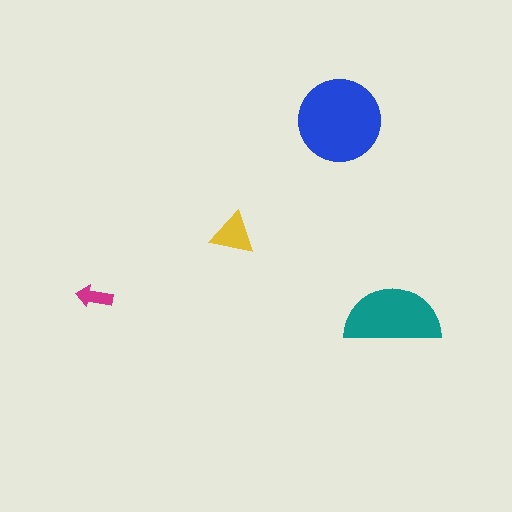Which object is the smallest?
The magenta arrow.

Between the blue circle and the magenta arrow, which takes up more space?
The blue circle.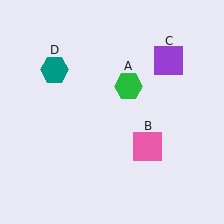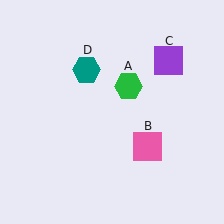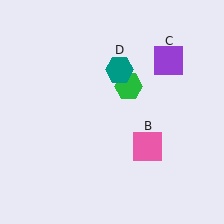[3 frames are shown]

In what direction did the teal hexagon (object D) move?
The teal hexagon (object D) moved right.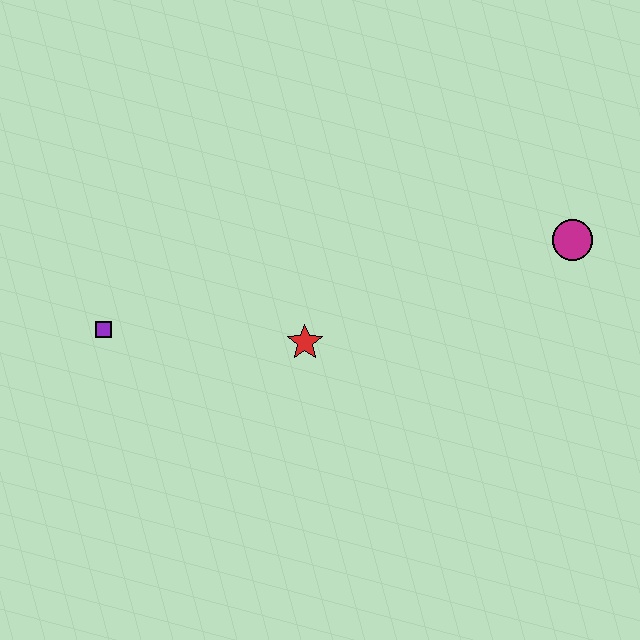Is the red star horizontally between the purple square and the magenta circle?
Yes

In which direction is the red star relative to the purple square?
The red star is to the right of the purple square.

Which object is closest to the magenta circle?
The red star is closest to the magenta circle.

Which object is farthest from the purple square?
The magenta circle is farthest from the purple square.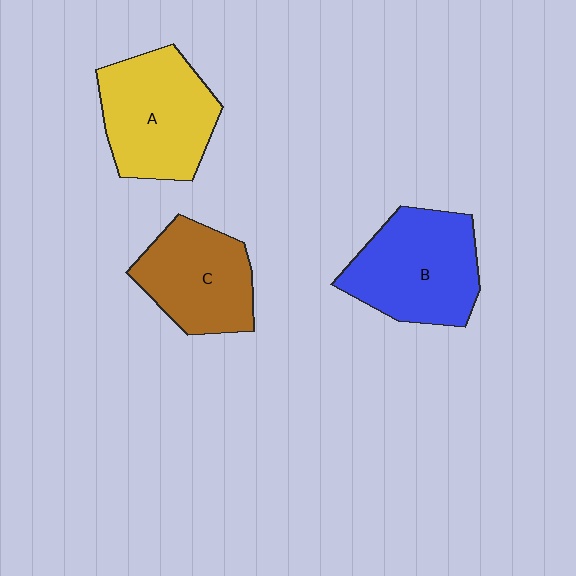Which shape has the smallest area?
Shape C (brown).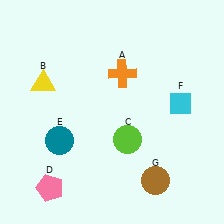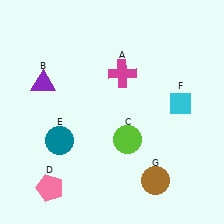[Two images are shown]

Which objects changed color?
A changed from orange to magenta. B changed from yellow to purple.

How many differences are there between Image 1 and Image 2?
There are 2 differences between the two images.